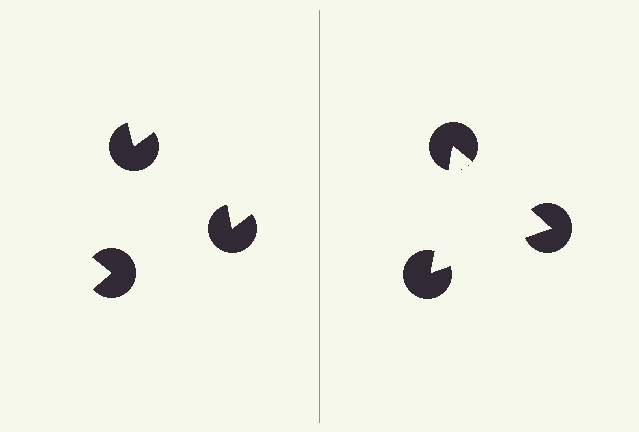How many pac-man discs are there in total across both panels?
6 — 3 on each side.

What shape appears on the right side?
An illusory triangle.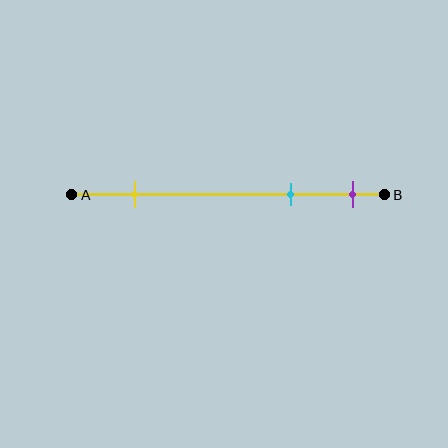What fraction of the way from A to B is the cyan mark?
The cyan mark is approximately 70% (0.7) of the way from A to B.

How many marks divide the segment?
There are 3 marks dividing the segment.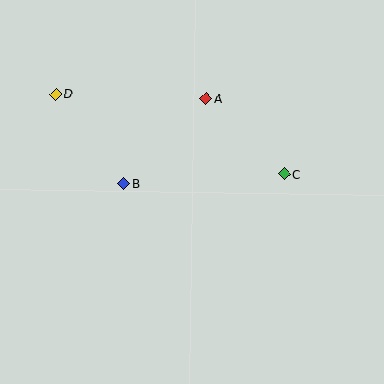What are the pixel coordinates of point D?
Point D is at (56, 94).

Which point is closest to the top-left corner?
Point D is closest to the top-left corner.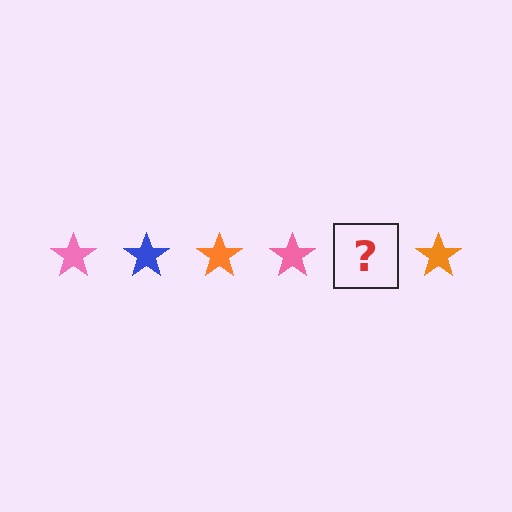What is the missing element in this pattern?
The missing element is a blue star.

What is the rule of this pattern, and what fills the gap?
The rule is that the pattern cycles through pink, blue, orange stars. The gap should be filled with a blue star.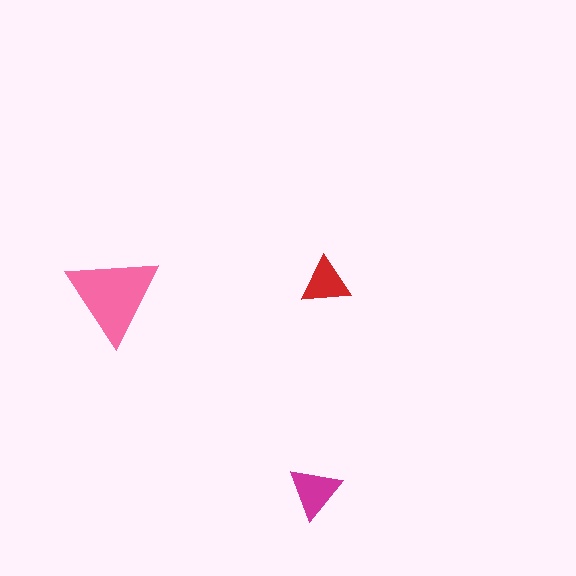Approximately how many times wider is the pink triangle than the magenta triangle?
About 2 times wider.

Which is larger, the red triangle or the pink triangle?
The pink one.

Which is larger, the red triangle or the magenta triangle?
The magenta one.